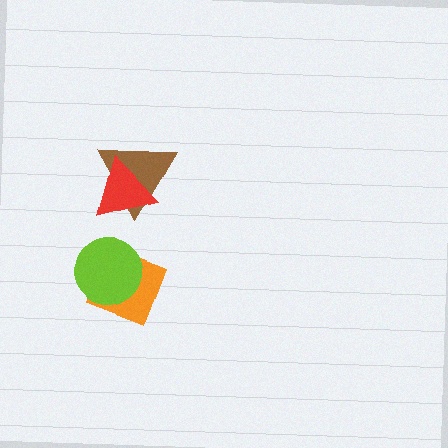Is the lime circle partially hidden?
No, no other shape covers it.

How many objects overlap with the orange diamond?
1 object overlaps with the orange diamond.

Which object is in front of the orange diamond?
The lime circle is in front of the orange diamond.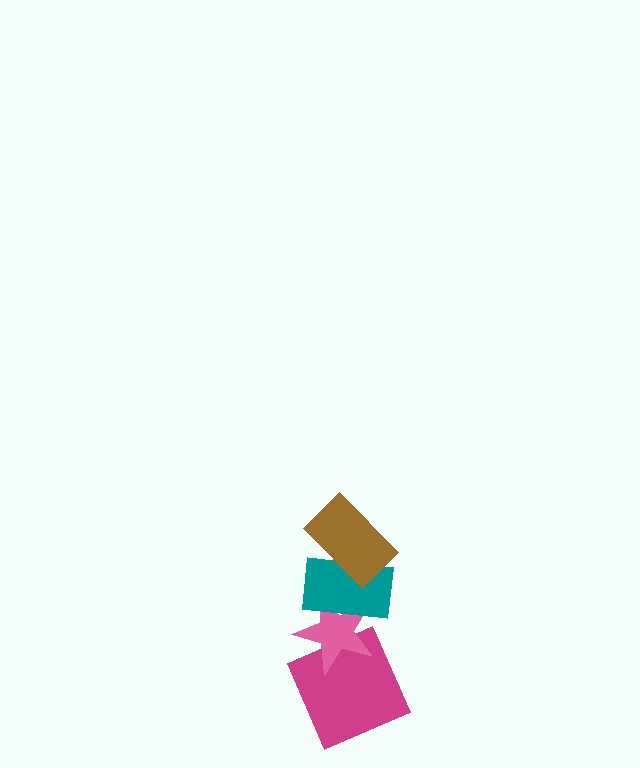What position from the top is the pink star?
The pink star is 3rd from the top.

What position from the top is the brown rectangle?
The brown rectangle is 1st from the top.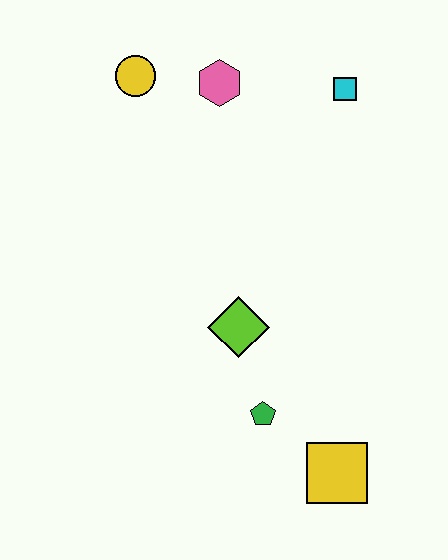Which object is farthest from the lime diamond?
The yellow circle is farthest from the lime diamond.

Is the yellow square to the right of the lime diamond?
Yes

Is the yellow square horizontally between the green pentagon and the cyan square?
Yes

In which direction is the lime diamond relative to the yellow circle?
The lime diamond is below the yellow circle.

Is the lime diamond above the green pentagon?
Yes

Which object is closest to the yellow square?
The green pentagon is closest to the yellow square.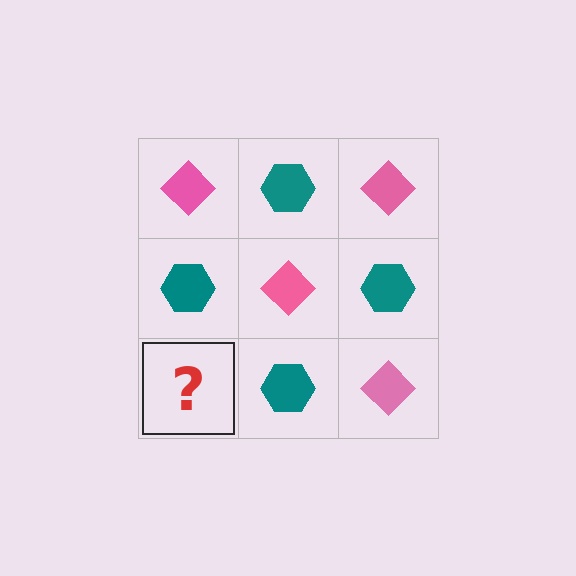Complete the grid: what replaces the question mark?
The question mark should be replaced with a pink diamond.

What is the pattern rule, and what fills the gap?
The rule is that it alternates pink diamond and teal hexagon in a checkerboard pattern. The gap should be filled with a pink diamond.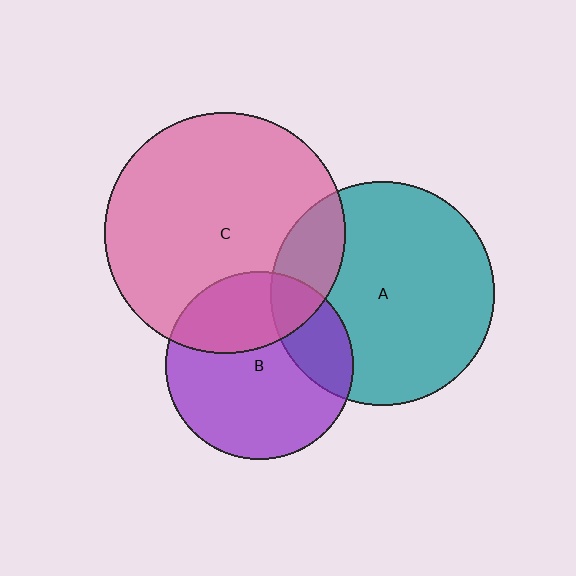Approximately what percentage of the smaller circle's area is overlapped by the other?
Approximately 20%.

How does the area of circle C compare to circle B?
Approximately 1.6 times.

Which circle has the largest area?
Circle C (pink).